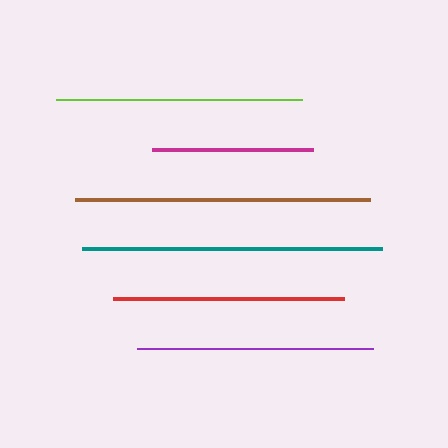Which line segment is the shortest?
The magenta line is the shortest at approximately 161 pixels.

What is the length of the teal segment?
The teal segment is approximately 299 pixels long.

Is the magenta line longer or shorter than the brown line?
The brown line is longer than the magenta line.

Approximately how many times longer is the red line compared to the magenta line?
The red line is approximately 1.4 times the length of the magenta line.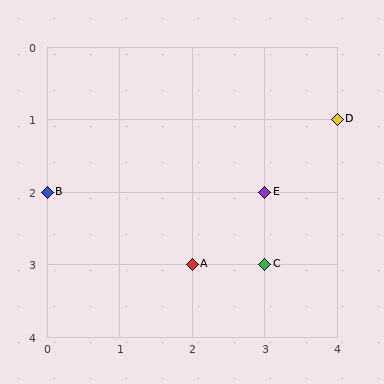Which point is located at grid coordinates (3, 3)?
Point C is at (3, 3).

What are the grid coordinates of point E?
Point E is at grid coordinates (3, 2).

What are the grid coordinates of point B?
Point B is at grid coordinates (0, 2).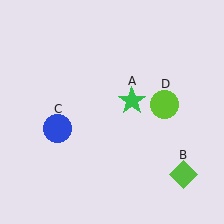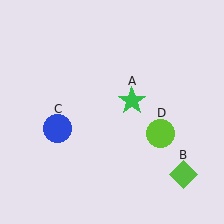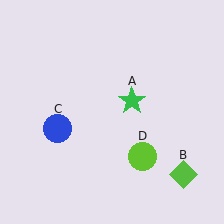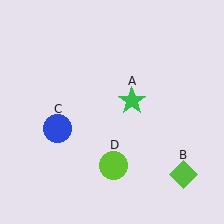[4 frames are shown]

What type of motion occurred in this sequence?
The lime circle (object D) rotated clockwise around the center of the scene.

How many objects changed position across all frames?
1 object changed position: lime circle (object D).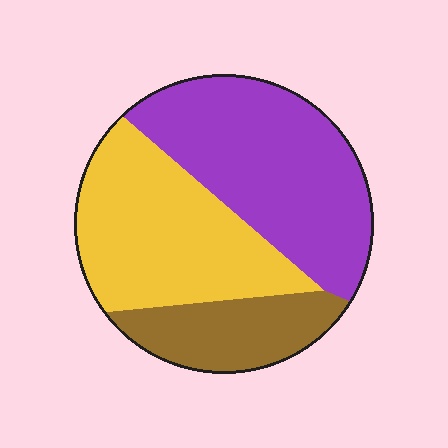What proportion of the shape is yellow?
Yellow covers roughly 40% of the shape.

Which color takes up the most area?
Purple, at roughly 45%.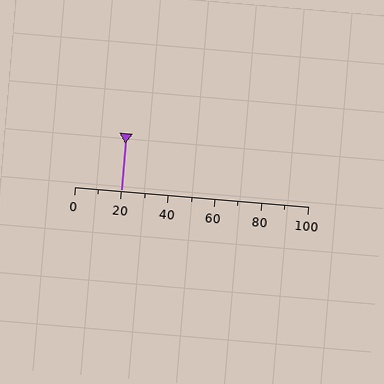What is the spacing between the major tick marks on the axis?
The major ticks are spaced 20 apart.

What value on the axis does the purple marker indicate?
The marker indicates approximately 20.